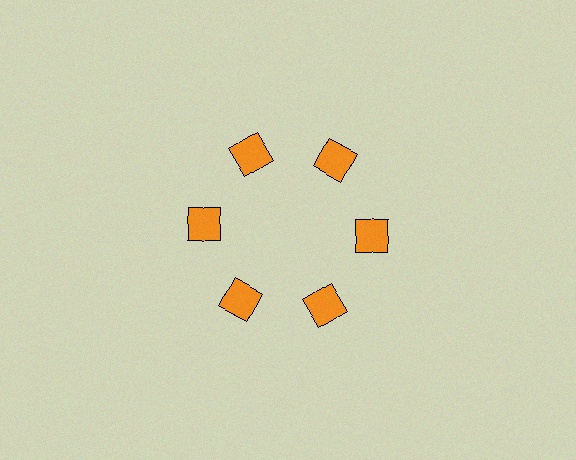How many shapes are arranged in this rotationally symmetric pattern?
There are 6 shapes, arranged in 6 groups of 1.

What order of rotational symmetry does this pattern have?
This pattern has 6-fold rotational symmetry.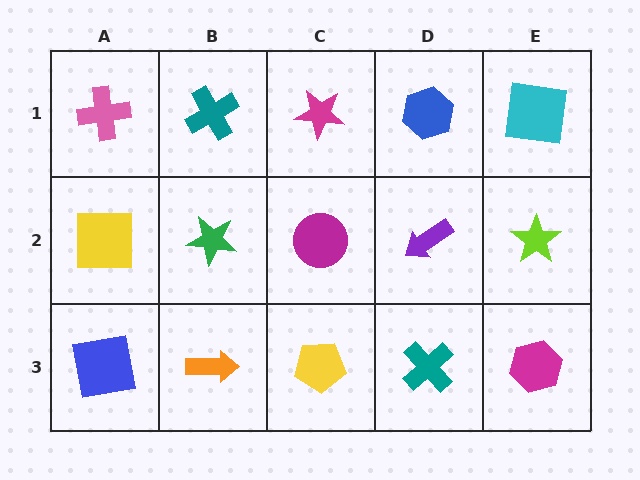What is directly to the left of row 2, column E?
A purple arrow.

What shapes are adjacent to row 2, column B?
A teal cross (row 1, column B), an orange arrow (row 3, column B), a yellow square (row 2, column A), a magenta circle (row 2, column C).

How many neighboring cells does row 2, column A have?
3.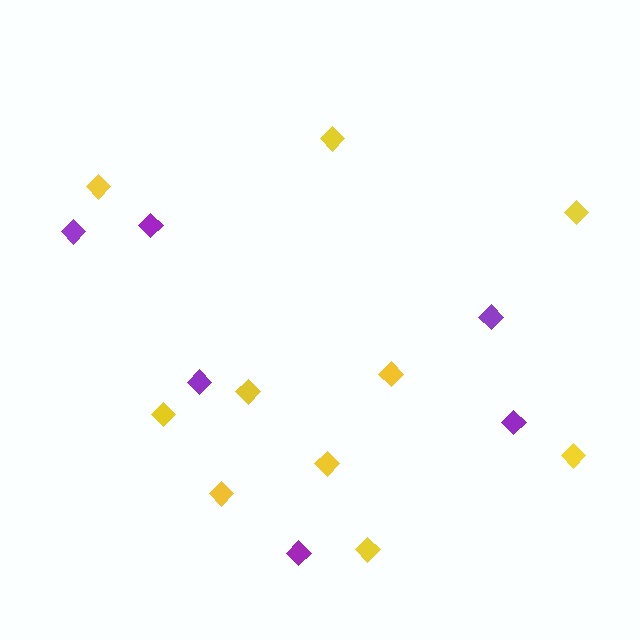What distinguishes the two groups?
There are 2 groups: one group of yellow diamonds (10) and one group of purple diamonds (6).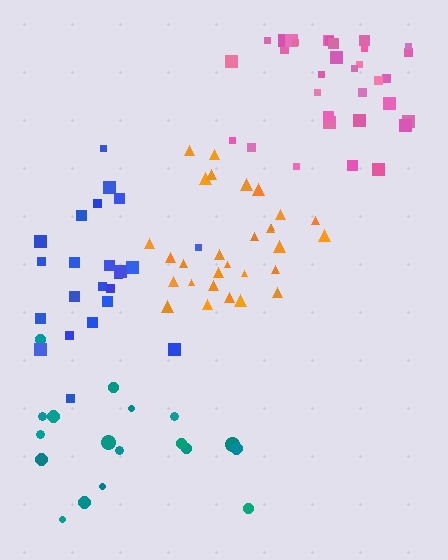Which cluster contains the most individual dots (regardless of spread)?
Pink (32).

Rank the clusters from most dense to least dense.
orange, pink, blue, teal.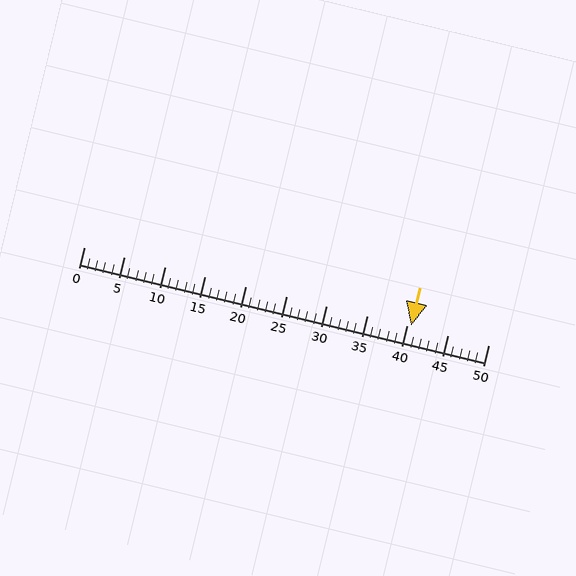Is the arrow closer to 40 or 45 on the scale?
The arrow is closer to 40.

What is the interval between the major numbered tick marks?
The major tick marks are spaced 5 units apart.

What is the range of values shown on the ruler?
The ruler shows values from 0 to 50.